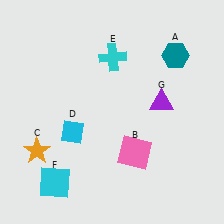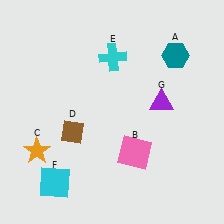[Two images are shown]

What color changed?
The diamond (D) changed from cyan in Image 1 to brown in Image 2.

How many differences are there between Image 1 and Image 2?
There is 1 difference between the two images.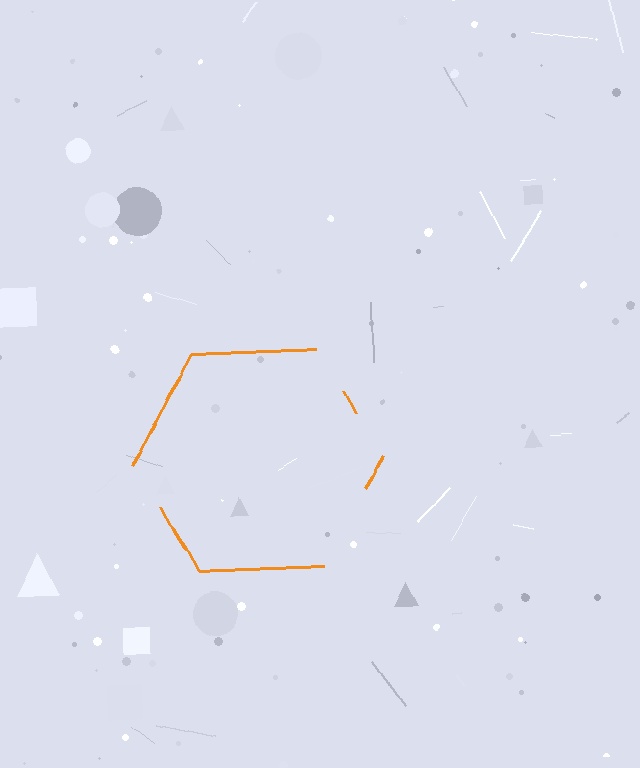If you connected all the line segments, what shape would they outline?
They would outline a hexagon.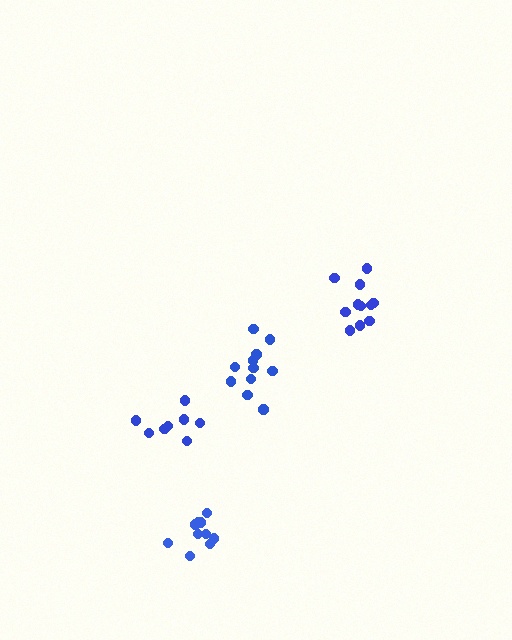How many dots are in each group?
Group 1: 8 dots, Group 2: 10 dots, Group 3: 11 dots, Group 4: 11 dots (40 total).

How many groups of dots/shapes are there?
There are 4 groups.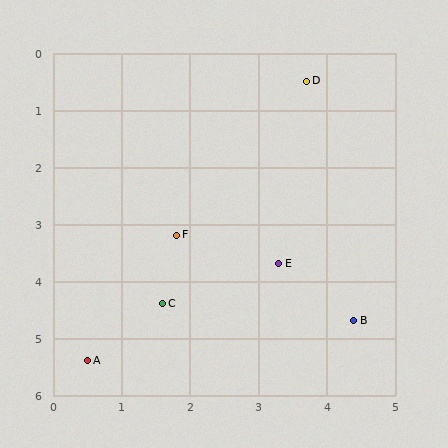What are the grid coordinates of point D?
Point D is at approximately (3.7, 0.5).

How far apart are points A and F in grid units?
Points A and F are about 2.6 grid units apart.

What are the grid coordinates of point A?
Point A is at approximately (0.5, 5.4).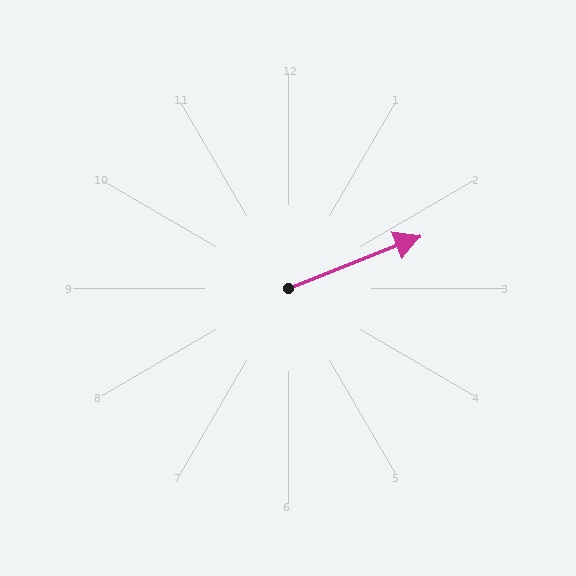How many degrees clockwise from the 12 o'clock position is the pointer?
Approximately 68 degrees.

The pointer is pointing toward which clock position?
Roughly 2 o'clock.